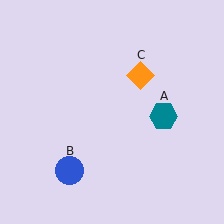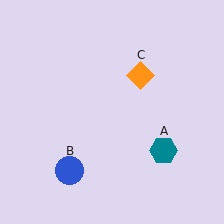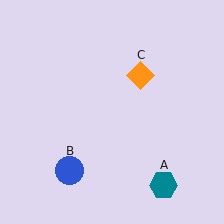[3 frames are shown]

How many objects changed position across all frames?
1 object changed position: teal hexagon (object A).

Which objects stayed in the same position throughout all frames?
Blue circle (object B) and orange diamond (object C) remained stationary.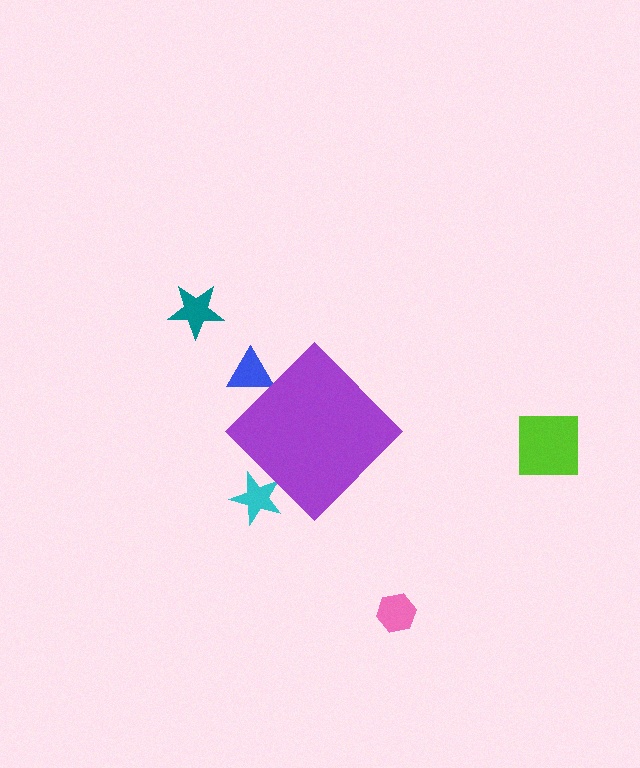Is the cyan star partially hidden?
Yes, the cyan star is partially hidden behind the purple diamond.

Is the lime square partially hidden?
No, the lime square is fully visible.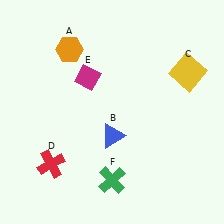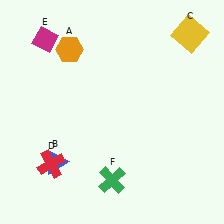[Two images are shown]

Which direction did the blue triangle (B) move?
The blue triangle (B) moved left.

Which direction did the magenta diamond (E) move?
The magenta diamond (E) moved left.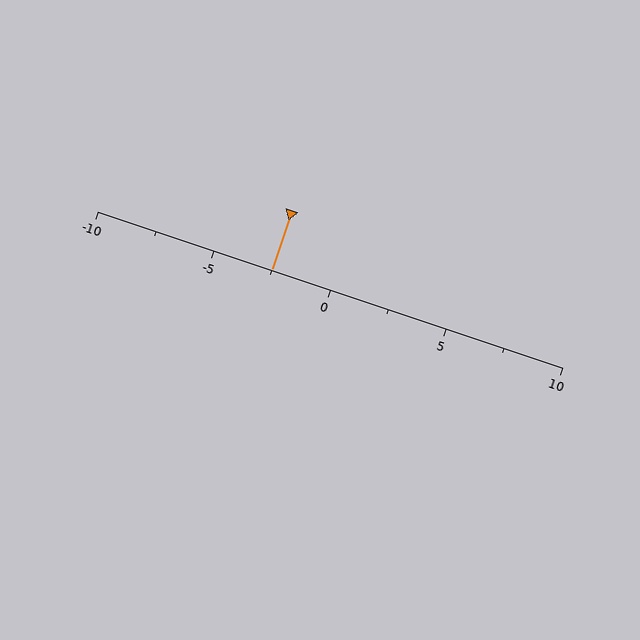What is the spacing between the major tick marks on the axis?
The major ticks are spaced 5 apart.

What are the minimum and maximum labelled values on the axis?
The axis runs from -10 to 10.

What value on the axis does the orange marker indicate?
The marker indicates approximately -2.5.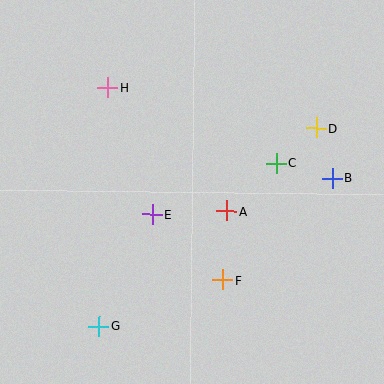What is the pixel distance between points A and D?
The distance between A and D is 122 pixels.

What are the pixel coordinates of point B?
Point B is at (333, 178).